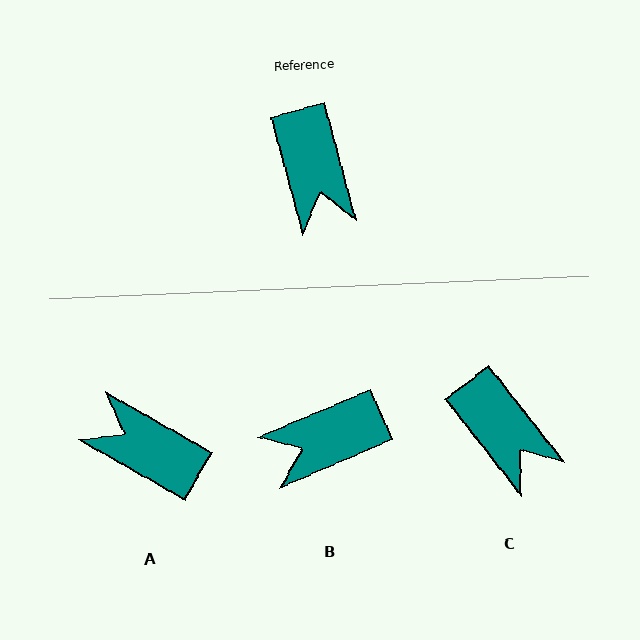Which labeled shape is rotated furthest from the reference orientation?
A, about 135 degrees away.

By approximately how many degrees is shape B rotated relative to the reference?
Approximately 82 degrees clockwise.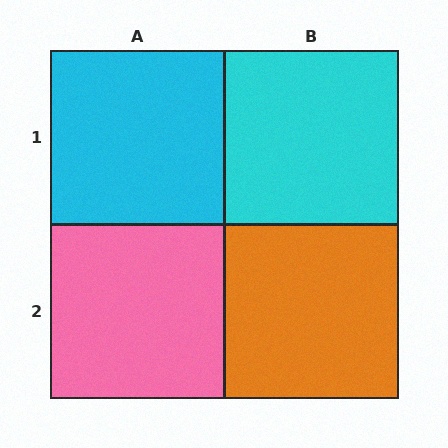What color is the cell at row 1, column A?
Cyan.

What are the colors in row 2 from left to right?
Pink, orange.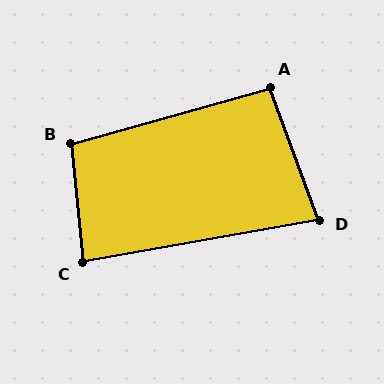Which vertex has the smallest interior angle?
D, at approximately 80 degrees.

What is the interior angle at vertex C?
Approximately 85 degrees (approximately right).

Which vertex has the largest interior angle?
B, at approximately 100 degrees.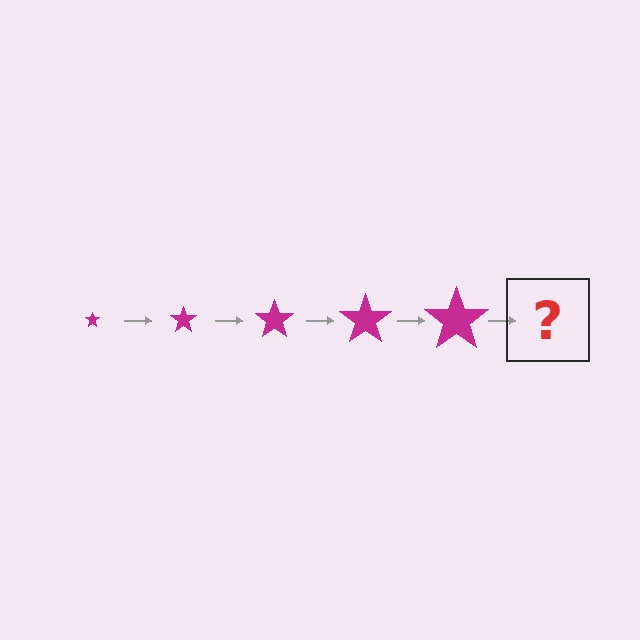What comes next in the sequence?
The next element should be a magenta star, larger than the previous one.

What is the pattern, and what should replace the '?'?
The pattern is that the star gets progressively larger each step. The '?' should be a magenta star, larger than the previous one.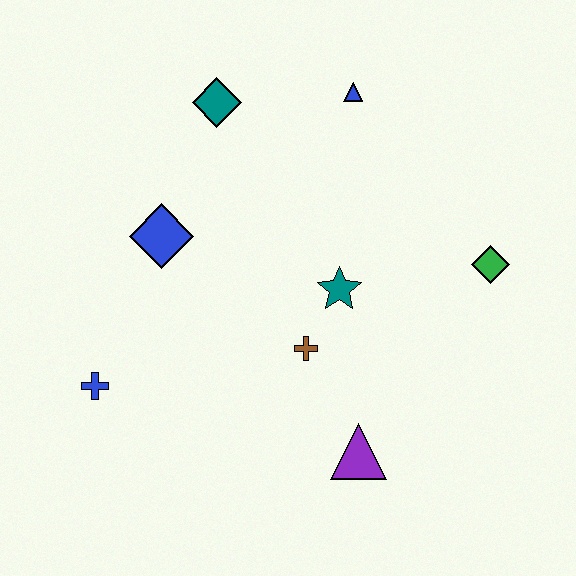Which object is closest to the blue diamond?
The teal diamond is closest to the blue diamond.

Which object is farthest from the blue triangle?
The blue cross is farthest from the blue triangle.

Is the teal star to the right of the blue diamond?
Yes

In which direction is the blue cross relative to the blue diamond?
The blue cross is below the blue diamond.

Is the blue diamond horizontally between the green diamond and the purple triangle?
No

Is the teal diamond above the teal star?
Yes